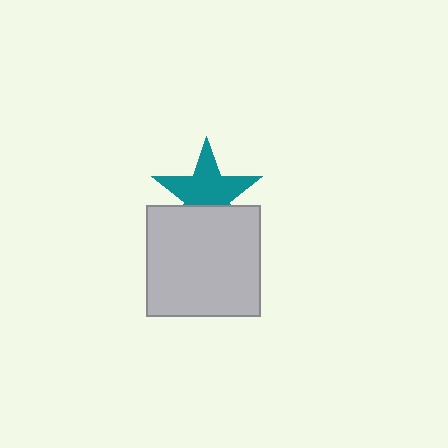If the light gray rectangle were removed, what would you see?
You would see the complete teal star.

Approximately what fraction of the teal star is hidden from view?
Roughly 32% of the teal star is hidden behind the light gray rectangle.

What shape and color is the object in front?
The object in front is a light gray rectangle.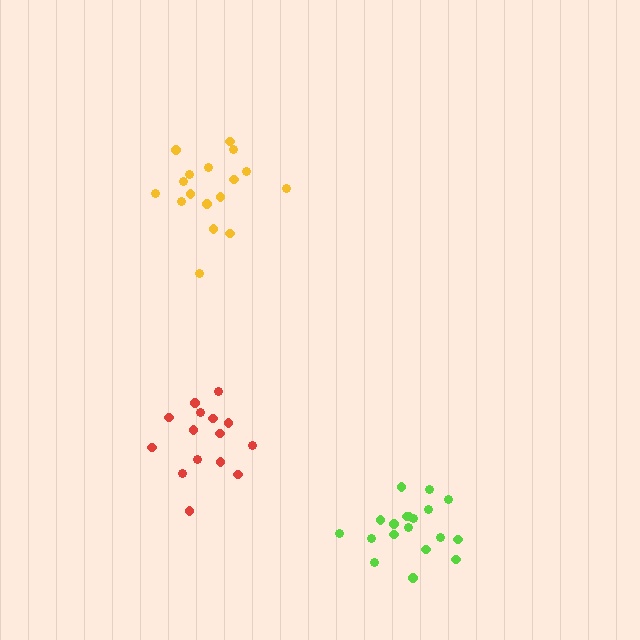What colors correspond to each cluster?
The clusters are colored: yellow, lime, red.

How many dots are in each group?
Group 1: 17 dots, Group 2: 19 dots, Group 3: 15 dots (51 total).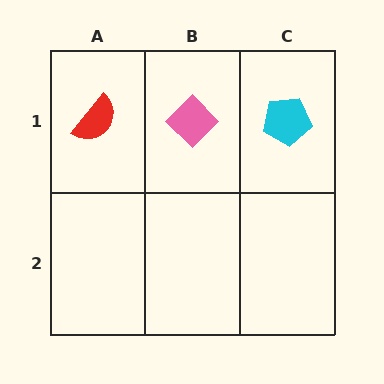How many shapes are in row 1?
3 shapes.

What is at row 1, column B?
A pink diamond.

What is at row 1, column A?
A red semicircle.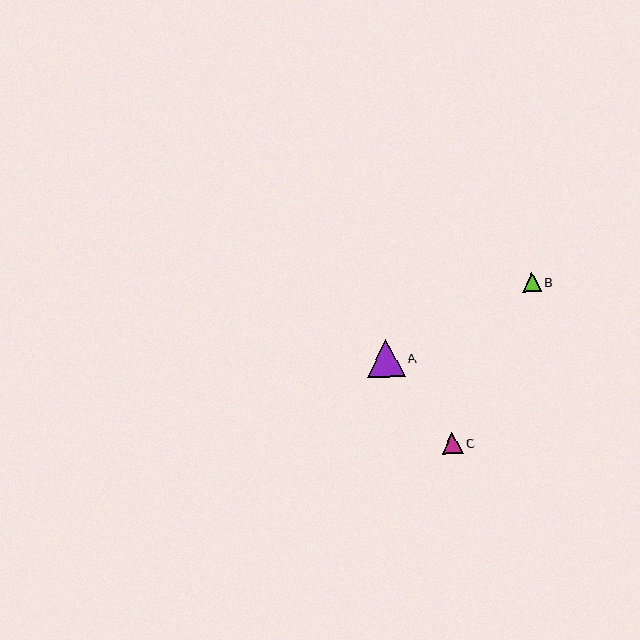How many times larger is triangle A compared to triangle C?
Triangle A is approximately 1.9 times the size of triangle C.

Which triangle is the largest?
Triangle A is the largest with a size of approximately 38 pixels.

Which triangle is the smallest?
Triangle B is the smallest with a size of approximately 19 pixels.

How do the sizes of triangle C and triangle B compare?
Triangle C and triangle B are approximately the same size.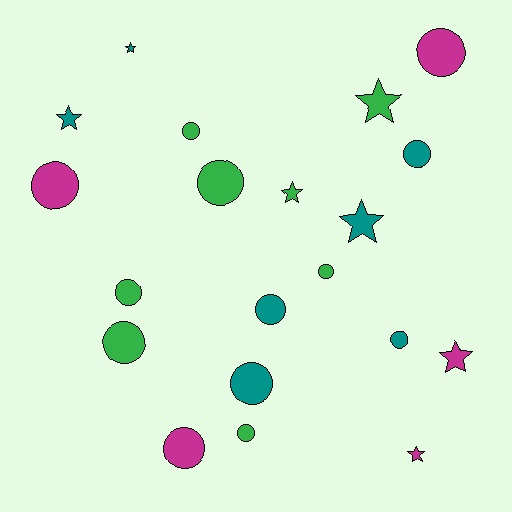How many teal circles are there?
There are 4 teal circles.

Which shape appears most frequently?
Circle, with 13 objects.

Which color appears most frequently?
Green, with 8 objects.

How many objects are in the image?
There are 20 objects.